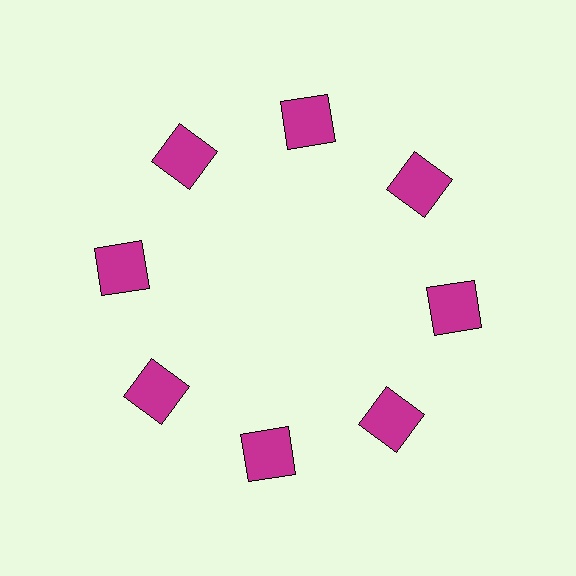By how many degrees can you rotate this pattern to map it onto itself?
The pattern maps onto itself every 45 degrees of rotation.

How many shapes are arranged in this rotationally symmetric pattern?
There are 8 shapes, arranged in 8 groups of 1.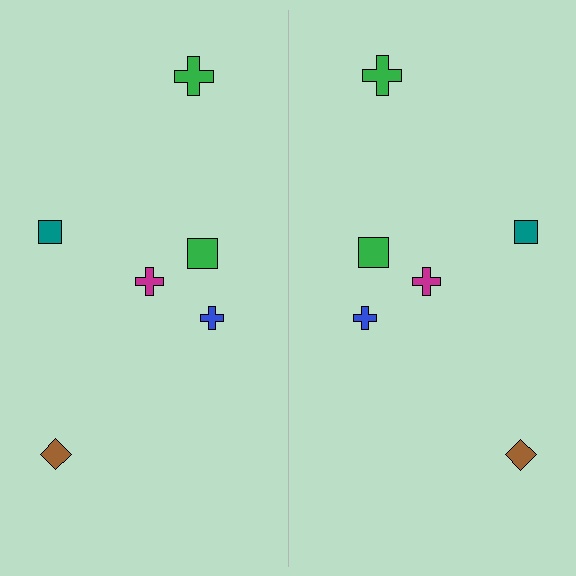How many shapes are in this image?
There are 12 shapes in this image.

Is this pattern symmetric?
Yes, this pattern has bilateral (reflection) symmetry.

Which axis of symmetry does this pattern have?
The pattern has a vertical axis of symmetry running through the center of the image.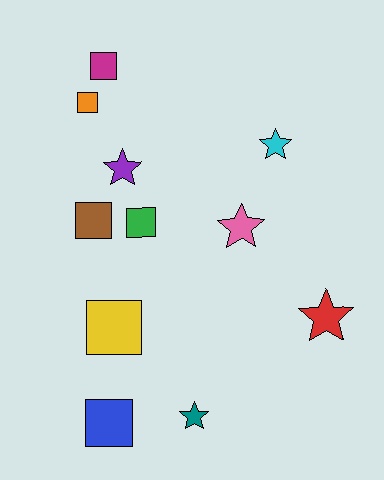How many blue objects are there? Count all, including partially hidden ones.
There is 1 blue object.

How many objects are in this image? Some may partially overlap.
There are 11 objects.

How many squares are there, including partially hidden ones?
There are 6 squares.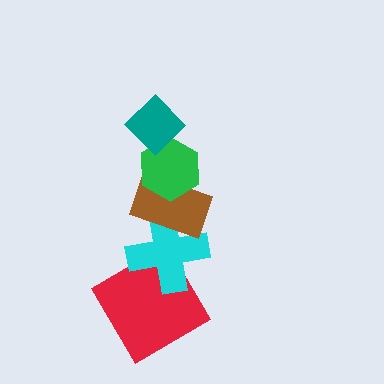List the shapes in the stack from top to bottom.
From top to bottom: the teal diamond, the green hexagon, the brown rectangle, the cyan cross, the red diamond.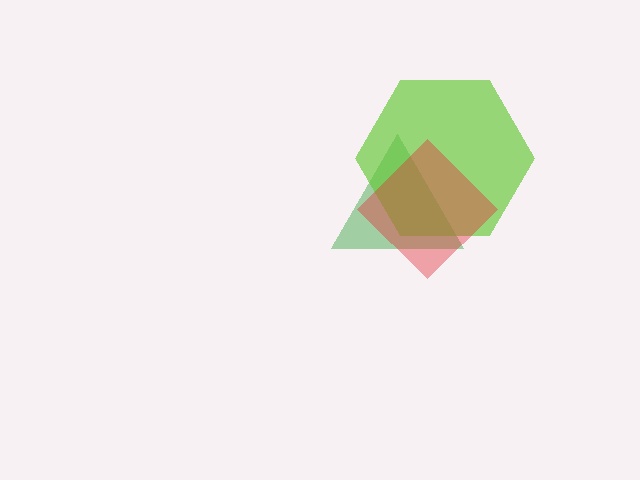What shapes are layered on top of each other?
The layered shapes are: a green triangle, a lime hexagon, a red diamond.